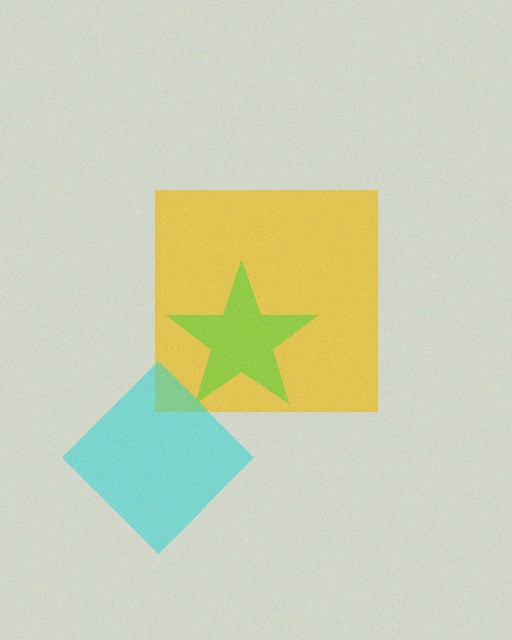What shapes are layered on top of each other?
The layered shapes are: a yellow square, a cyan diamond, a lime star.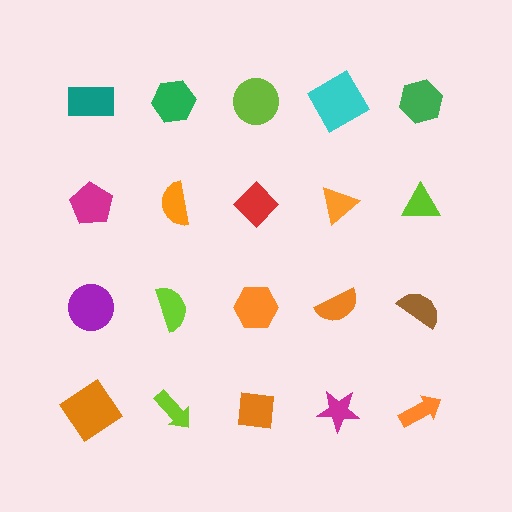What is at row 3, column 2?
A lime semicircle.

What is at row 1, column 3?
A lime circle.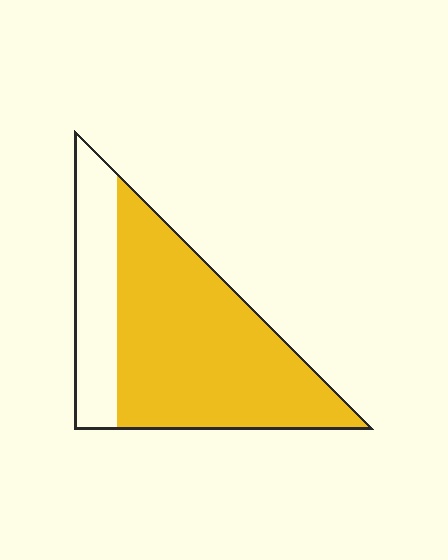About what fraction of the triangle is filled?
About three quarters (3/4).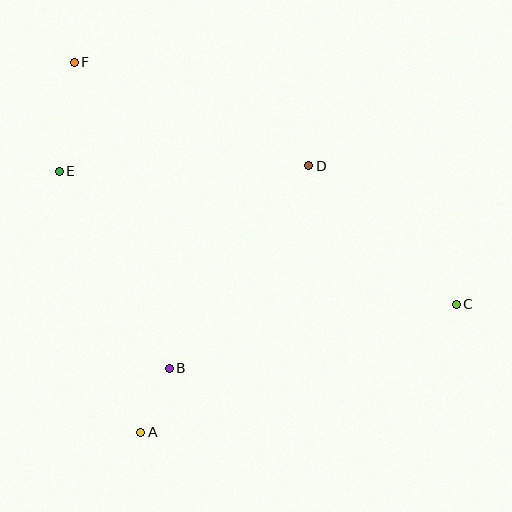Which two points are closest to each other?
Points A and B are closest to each other.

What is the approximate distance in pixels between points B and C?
The distance between B and C is approximately 294 pixels.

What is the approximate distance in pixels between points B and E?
The distance between B and E is approximately 226 pixels.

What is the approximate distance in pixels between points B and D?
The distance between B and D is approximately 246 pixels.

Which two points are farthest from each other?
Points C and F are farthest from each other.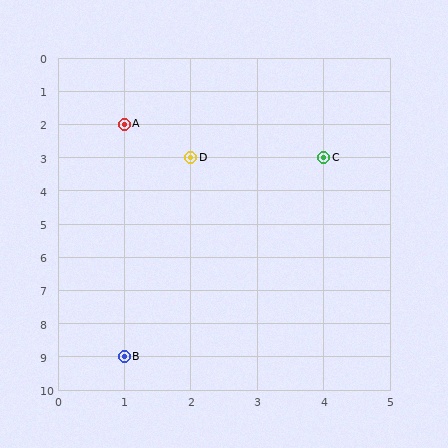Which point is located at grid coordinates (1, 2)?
Point A is at (1, 2).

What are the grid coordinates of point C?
Point C is at grid coordinates (4, 3).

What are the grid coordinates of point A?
Point A is at grid coordinates (1, 2).